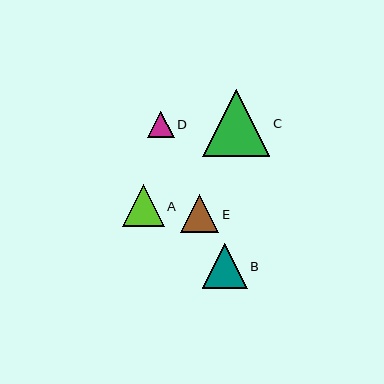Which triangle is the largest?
Triangle C is the largest with a size of approximately 67 pixels.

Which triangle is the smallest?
Triangle D is the smallest with a size of approximately 26 pixels.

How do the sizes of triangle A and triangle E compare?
Triangle A and triangle E are approximately the same size.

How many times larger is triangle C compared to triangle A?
Triangle C is approximately 1.6 times the size of triangle A.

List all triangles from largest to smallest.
From largest to smallest: C, B, A, E, D.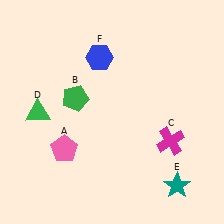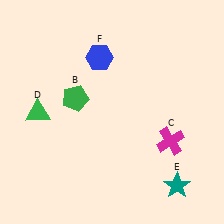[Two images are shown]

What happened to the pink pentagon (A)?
The pink pentagon (A) was removed in Image 2. It was in the bottom-left area of Image 1.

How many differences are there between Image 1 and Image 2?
There is 1 difference between the two images.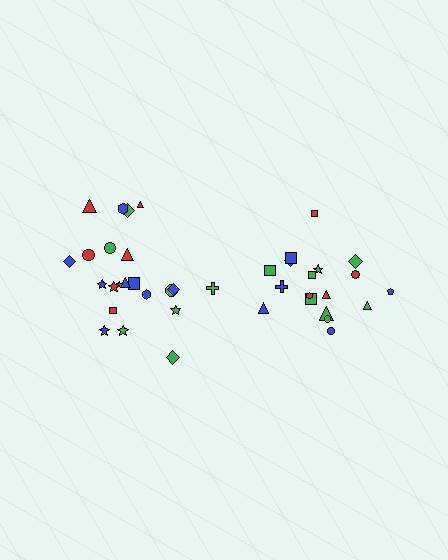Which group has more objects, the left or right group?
The left group.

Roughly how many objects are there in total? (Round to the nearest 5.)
Roughly 40 objects in total.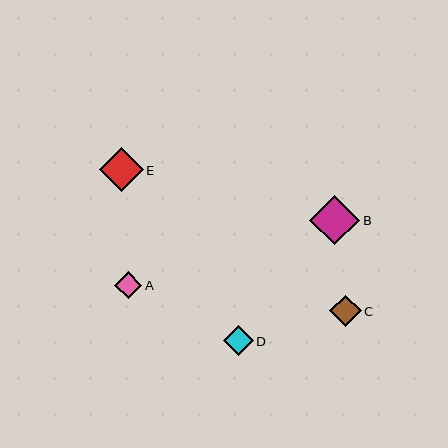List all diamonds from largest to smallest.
From largest to smallest: B, E, C, D, A.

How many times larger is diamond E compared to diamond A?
Diamond E is approximately 1.6 times the size of diamond A.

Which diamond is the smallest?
Diamond A is the smallest with a size of approximately 27 pixels.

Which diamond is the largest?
Diamond B is the largest with a size of approximately 50 pixels.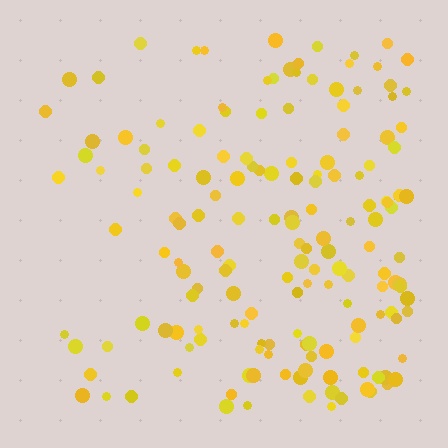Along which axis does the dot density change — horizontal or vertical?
Horizontal.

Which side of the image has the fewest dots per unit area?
The left.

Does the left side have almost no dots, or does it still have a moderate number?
Still a moderate number, just noticeably fewer than the right.